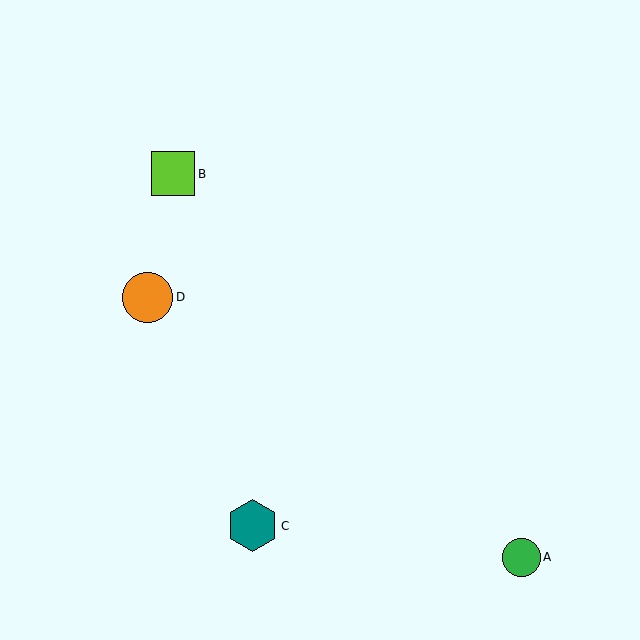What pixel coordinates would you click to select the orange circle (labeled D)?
Click at (148, 297) to select the orange circle D.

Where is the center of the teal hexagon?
The center of the teal hexagon is at (252, 526).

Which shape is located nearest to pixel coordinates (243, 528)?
The teal hexagon (labeled C) at (252, 526) is nearest to that location.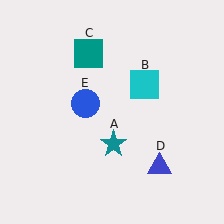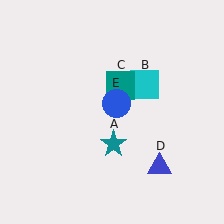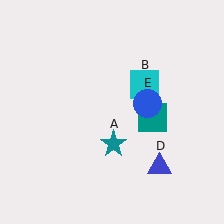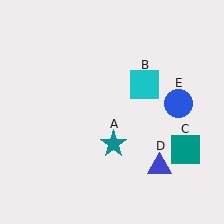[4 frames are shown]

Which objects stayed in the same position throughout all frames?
Teal star (object A) and cyan square (object B) and blue triangle (object D) remained stationary.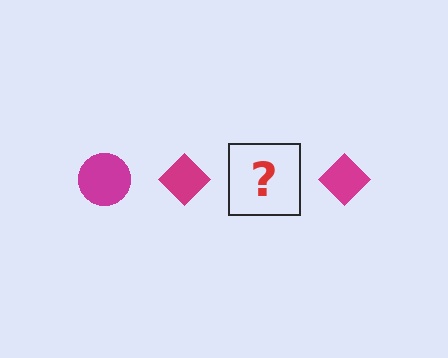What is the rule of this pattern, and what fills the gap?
The rule is that the pattern cycles through circle, diamond shapes in magenta. The gap should be filled with a magenta circle.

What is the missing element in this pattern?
The missing element is a magenta circle.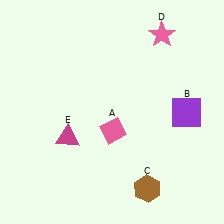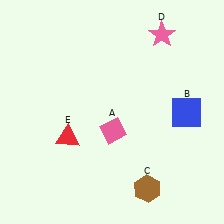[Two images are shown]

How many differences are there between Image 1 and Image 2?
There are 2 differences between the two images.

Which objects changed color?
B changed from purple to blue. E changed from magenta to red.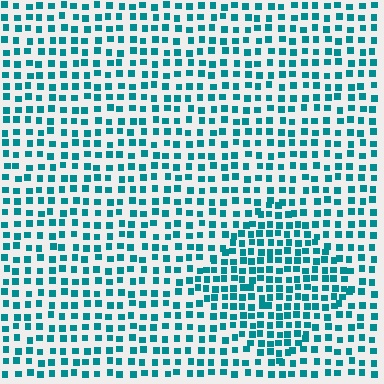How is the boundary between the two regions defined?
The boundary is defined by a change in element density (approximately 1.6x ratio). All elements are the same color, size, and shape.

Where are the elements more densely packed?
The elements are more densely packed inside the diamond boundary.